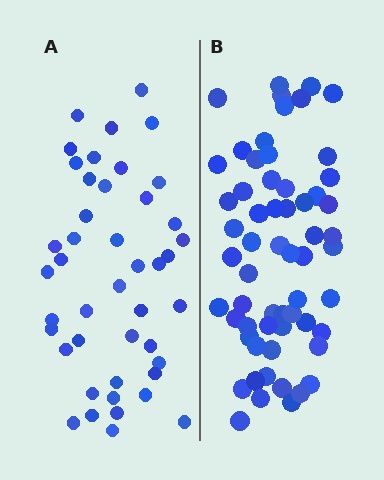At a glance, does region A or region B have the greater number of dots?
Region B (the right region) has more dots.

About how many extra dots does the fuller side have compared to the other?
Region B has approximately 15 more dots than region A.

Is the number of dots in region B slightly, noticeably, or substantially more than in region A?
Region B has noticeably more, but not dramatically so. The ratio is roughly 1.4 to 1.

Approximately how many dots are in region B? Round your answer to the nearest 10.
About 60 dots.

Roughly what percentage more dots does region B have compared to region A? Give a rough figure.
About 35% more.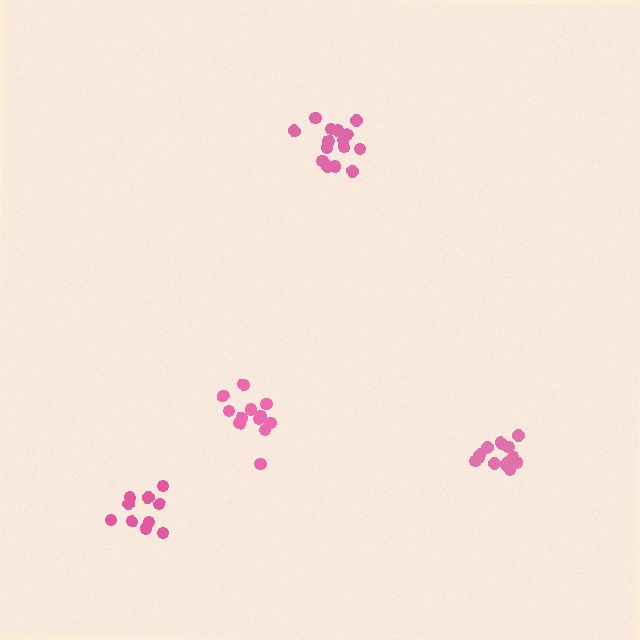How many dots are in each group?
Group 1: 12 dots, Group 2: 10 dots, Group 3: 14 dots, Group 4: 15 dots (51 total).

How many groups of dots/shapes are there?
There are 4 groups.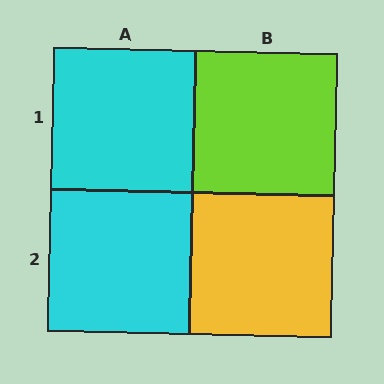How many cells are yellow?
1 cell is yellow.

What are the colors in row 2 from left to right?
Cyan, yellow.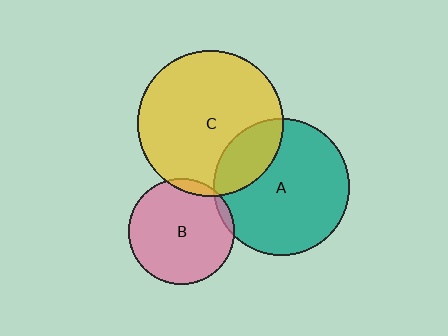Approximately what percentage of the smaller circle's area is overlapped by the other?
Approximately 5%.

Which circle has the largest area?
Circle C (yellow).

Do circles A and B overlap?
Yes.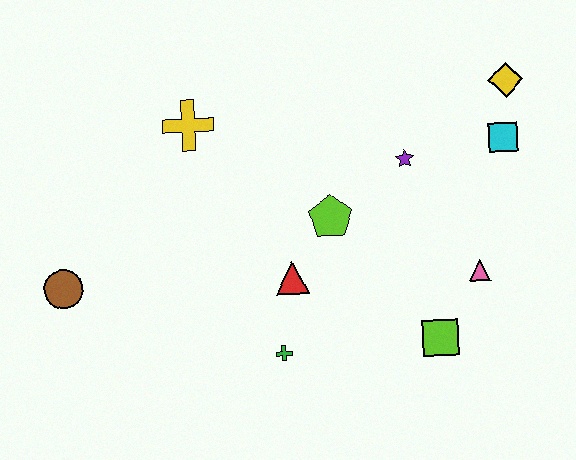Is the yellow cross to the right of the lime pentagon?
No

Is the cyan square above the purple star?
Yes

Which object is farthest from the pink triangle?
The brown circle is farthest from the pink triangle.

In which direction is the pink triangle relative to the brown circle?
The pink triangle is to the right of the brown circle.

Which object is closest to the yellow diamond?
The cyan square is closest to the yellow diamond.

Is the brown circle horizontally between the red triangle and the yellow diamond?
No